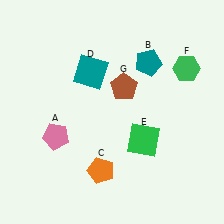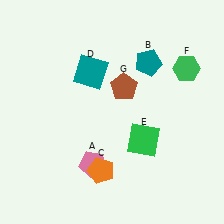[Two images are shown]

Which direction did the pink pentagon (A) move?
The pink pentagon (A) moved right.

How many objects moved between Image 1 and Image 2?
1 object moved between the two images.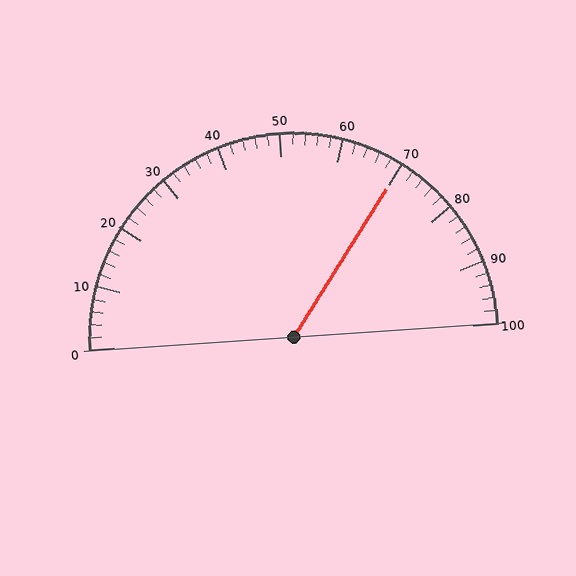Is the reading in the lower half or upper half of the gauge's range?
The reading is in the upper half of the range (0 to 100).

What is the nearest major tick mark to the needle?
The nearest major tick mark is 70.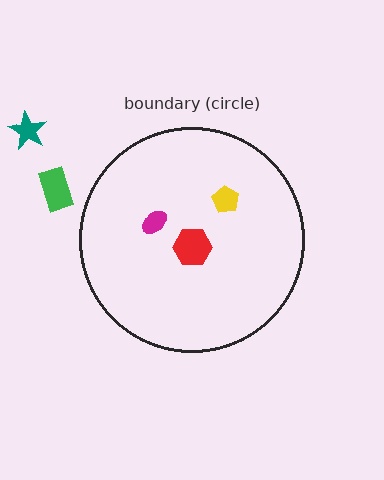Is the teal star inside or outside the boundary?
Outside.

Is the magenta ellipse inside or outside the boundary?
Inside.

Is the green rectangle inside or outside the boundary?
Outside.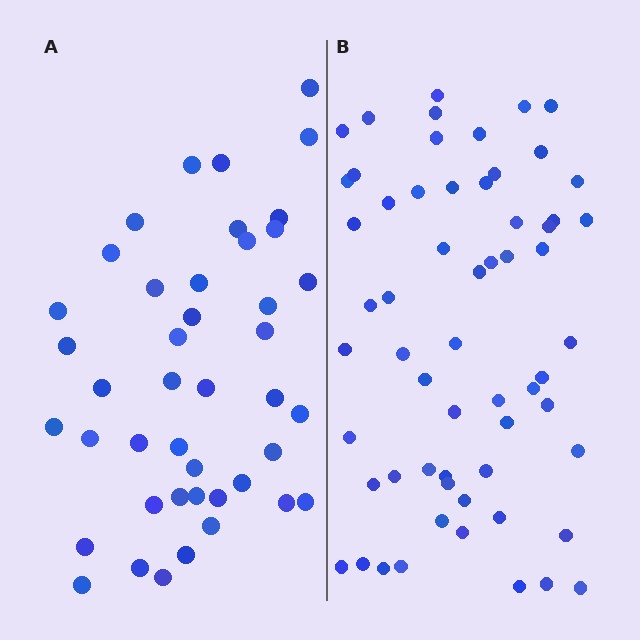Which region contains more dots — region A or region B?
Region B (the right region) has more dots.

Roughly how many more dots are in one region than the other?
Region B has approximately 15 more dots than region A.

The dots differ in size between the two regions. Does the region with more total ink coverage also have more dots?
No. Region A has more total ink coverage because its dots are larger, but region B actually contains more individual dots. Total area can be misleading — the number of items is what matters here.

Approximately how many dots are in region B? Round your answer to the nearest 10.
About 60 dots.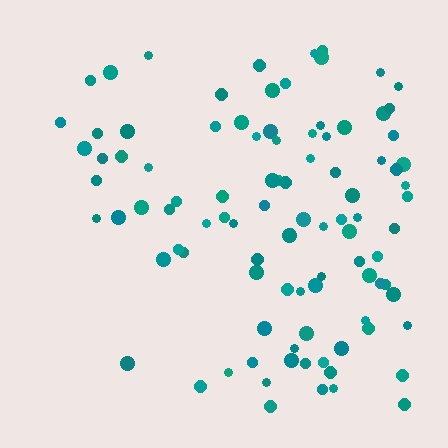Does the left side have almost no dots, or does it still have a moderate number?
Still a moderate number, just noticeably fewer than the right.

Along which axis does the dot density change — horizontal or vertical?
Horizontal.